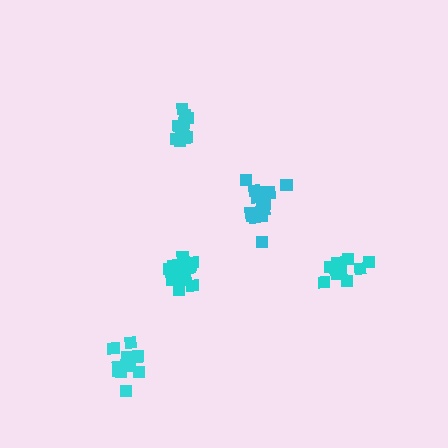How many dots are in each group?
Group 1: 13 dots, Group 2: 12 dots, Group 3: 11 dots, Group 4: 15 dots, Group 5: 10 dots (61 total).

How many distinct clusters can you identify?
There are 5 distinct clusters.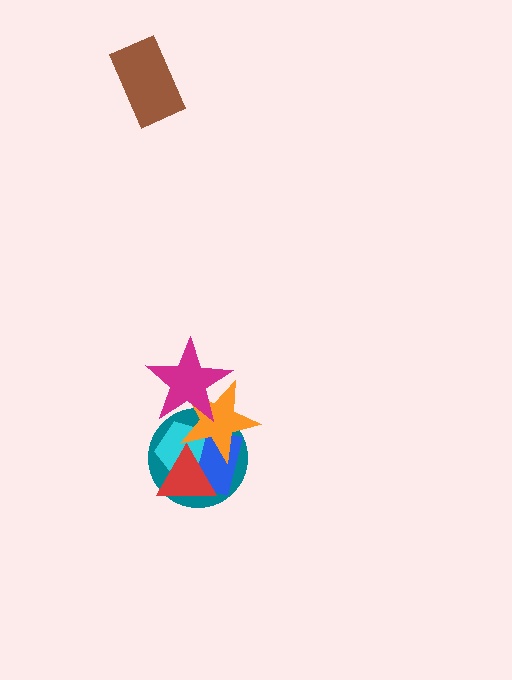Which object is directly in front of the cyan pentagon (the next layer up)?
The blue rectangle is directly in front of the cyan pentagon.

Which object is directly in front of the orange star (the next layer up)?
The magenta star is directly in front of the orange star.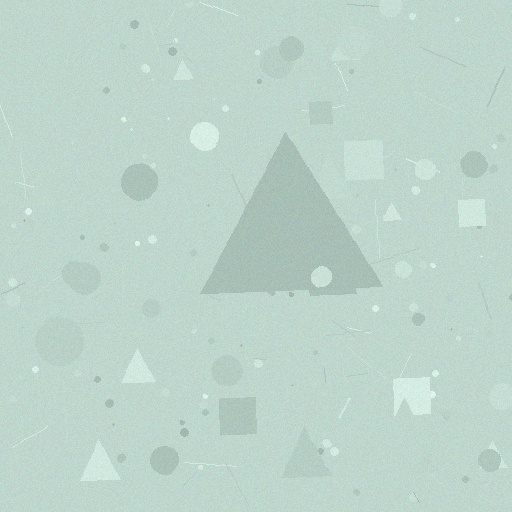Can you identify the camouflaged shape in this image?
The camouflaged shape is a triangle.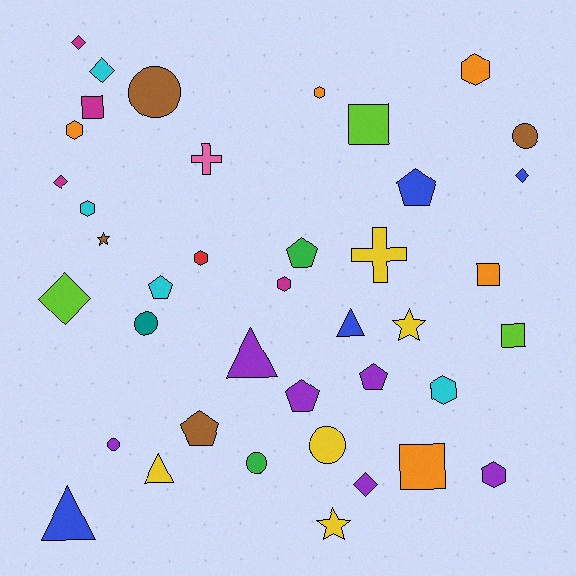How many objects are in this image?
There are 40 objects.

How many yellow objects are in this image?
There are 5 yellow objects.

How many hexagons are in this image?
There are 8 hexagons.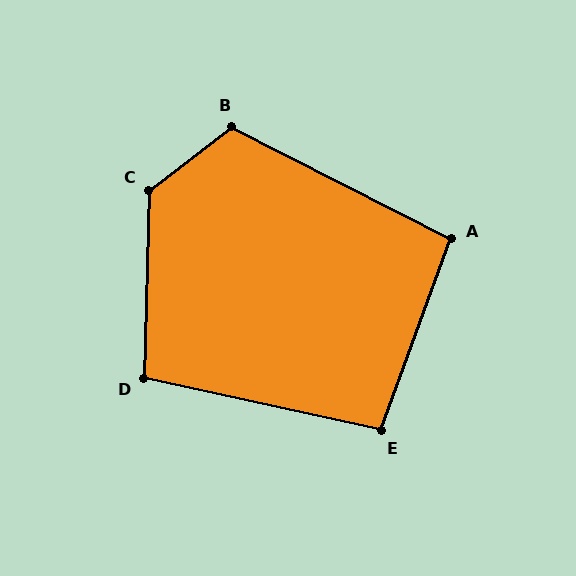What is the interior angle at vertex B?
Approximately 116 degrees (obtuse).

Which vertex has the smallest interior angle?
A, at approximately 97 degrees.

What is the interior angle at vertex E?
Approximately 98 degrees (obtuse).